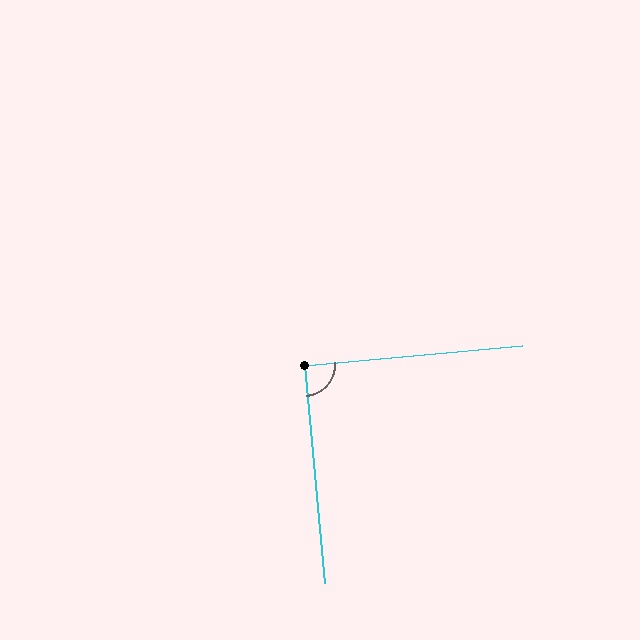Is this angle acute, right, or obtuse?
It is approximately a right angle.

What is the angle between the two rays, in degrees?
Approximately 90 degrees.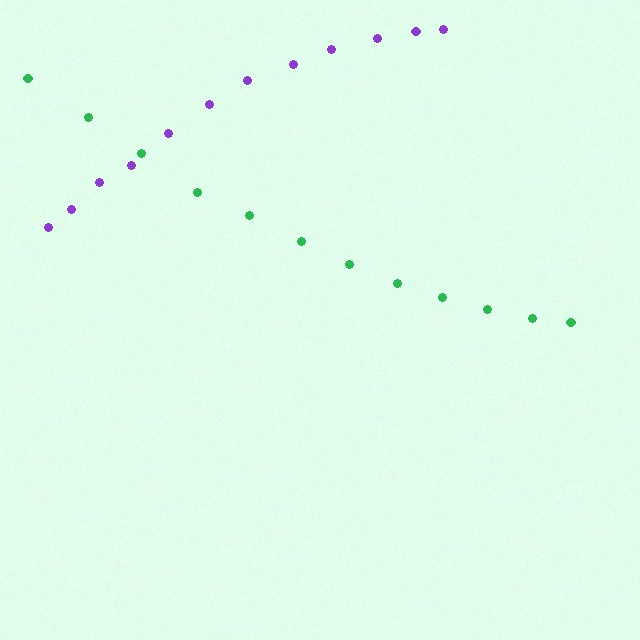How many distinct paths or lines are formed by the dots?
There are 2 distinct paths.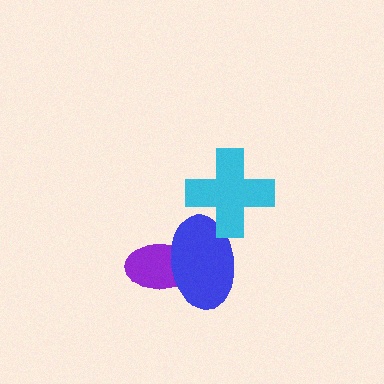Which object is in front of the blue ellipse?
The cyan cross is in front of the blue ellipse.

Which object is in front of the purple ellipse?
The blue ellipse is in front of the purple ellipse.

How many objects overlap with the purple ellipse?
1 object overlaps with the purple ellipse.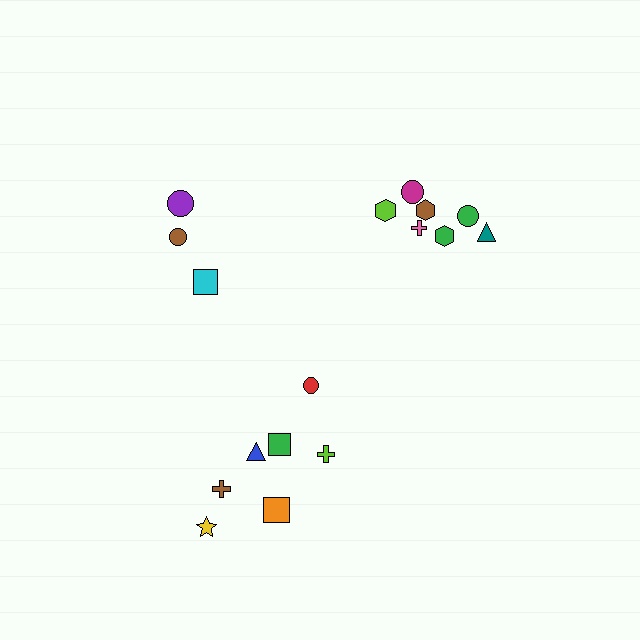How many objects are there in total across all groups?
There are 17 objects.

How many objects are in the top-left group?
There are 3 objects.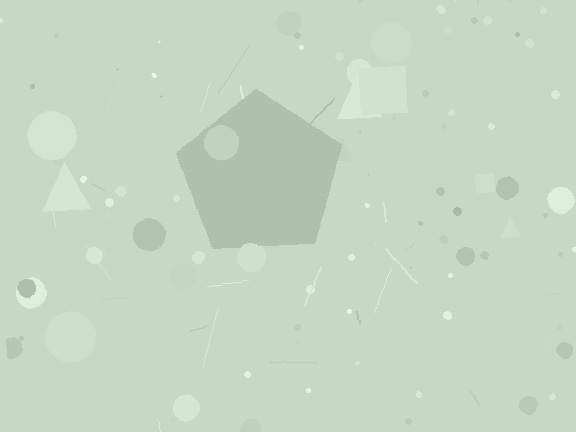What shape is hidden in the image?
A pentagon is hidden in the image.